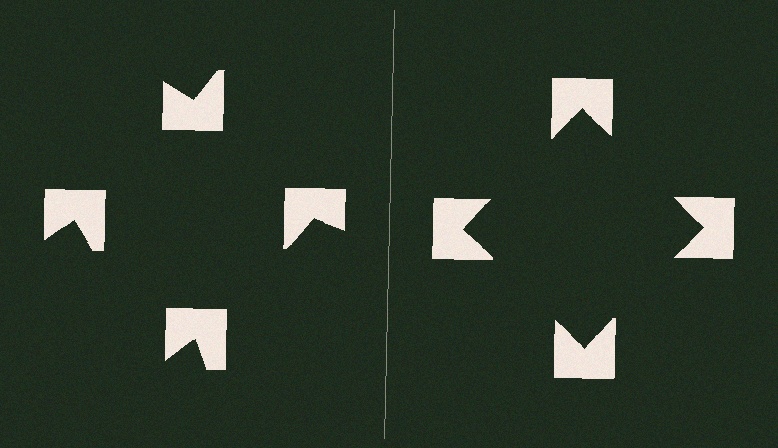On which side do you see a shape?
An illusory square appears on the right side. On the left side the wedge cuts are rotated, so no coherent shape forms.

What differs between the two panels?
The notched squares are positioned identically on both sides; only the wedge orientations differ. On the right they align to a square; on the left they are misaligned.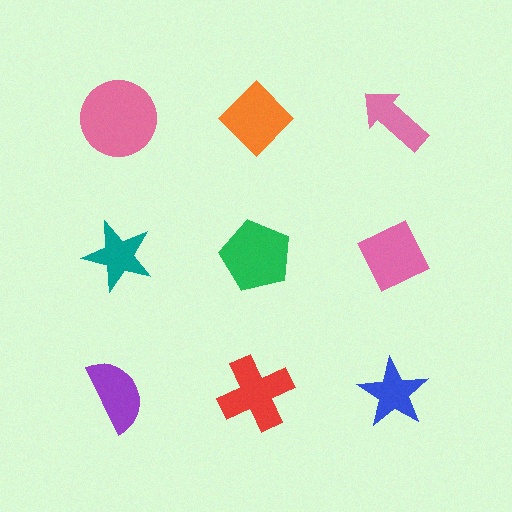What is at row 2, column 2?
A green pentagon.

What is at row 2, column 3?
A pink diamond.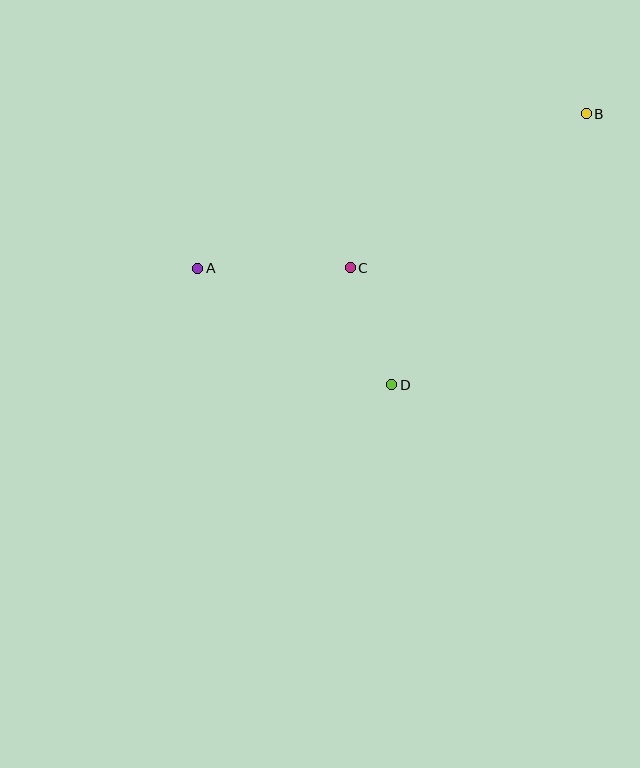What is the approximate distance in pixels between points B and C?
The distance between B and C is approximately 282 pixels.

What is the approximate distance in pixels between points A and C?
The distance between A and C is approximately 153 pixels.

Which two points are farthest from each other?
Points A and B are farthest from each other.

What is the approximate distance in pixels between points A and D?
The distance between A and D is approximately 226 pixels.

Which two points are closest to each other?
Points C and D are closest to each other.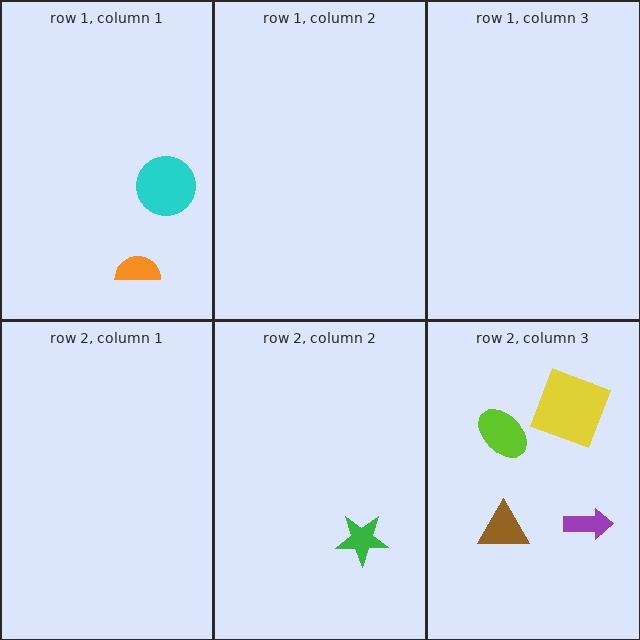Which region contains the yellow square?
The row 2, column 3 region.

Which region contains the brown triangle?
The row 2, column 3 region.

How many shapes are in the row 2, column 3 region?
4.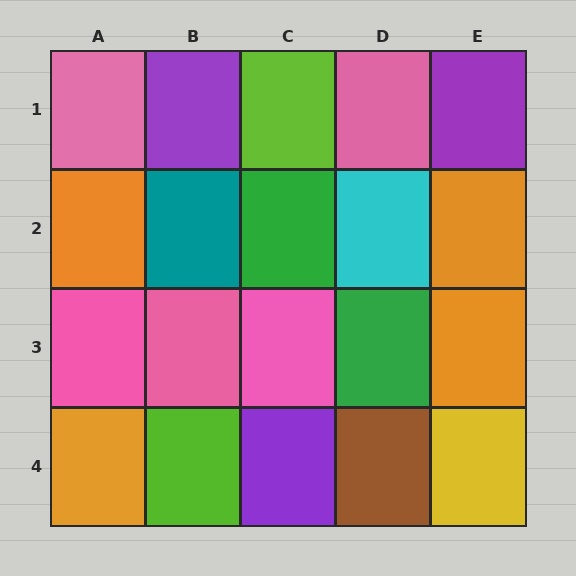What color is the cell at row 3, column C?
Pink.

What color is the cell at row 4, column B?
Lime.